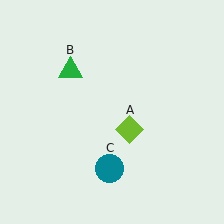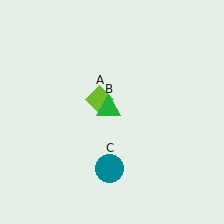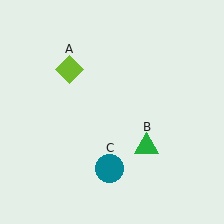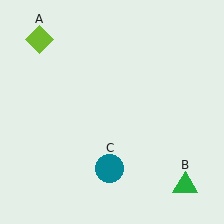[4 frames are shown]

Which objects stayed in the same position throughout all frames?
Teal circle (object C) remained stationary.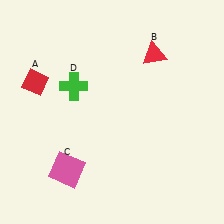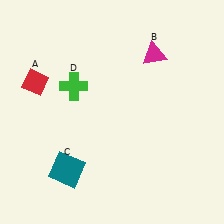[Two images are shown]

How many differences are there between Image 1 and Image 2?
There are 2 differences between the two images.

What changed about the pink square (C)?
In Image 1, C is pink. In Image 2, it changed to teal.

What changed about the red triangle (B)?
In Image 1, B is red. In Image 2, it changed to magenta.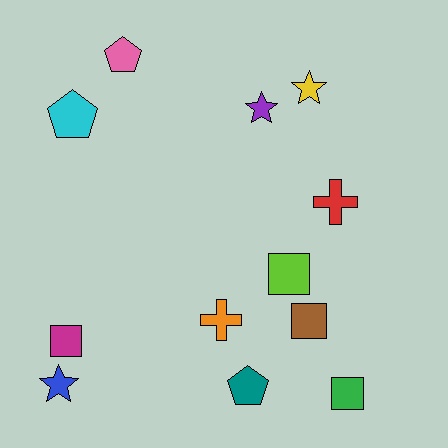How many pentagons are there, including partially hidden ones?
There are 3 pentagons.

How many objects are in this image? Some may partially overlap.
There are 12 objects.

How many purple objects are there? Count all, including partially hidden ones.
There is 1 purple object.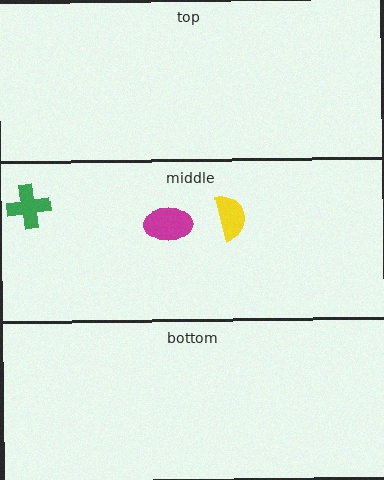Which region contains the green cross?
The middle region.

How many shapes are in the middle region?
3.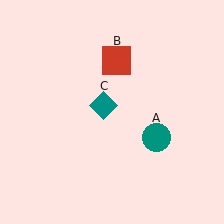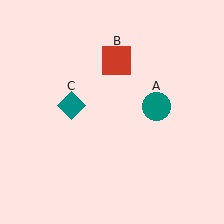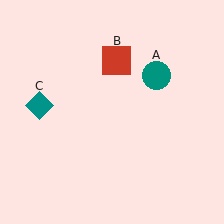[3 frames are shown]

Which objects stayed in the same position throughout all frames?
Red square (object B) remained stationary.